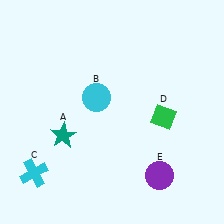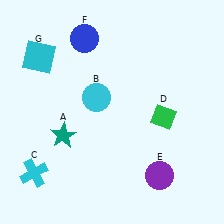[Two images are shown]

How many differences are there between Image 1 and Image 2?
There are 2 differences between the two images.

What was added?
A blue circle (F), a cyan square (G) were added in Image 2.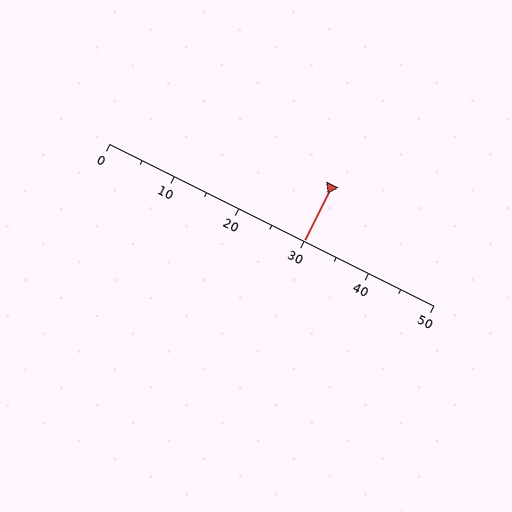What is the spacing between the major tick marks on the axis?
The major ticks are spaced 10 apart.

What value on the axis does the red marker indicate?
The marker indicates approximately 30.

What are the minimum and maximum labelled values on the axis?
The axis runs from 0 to 50.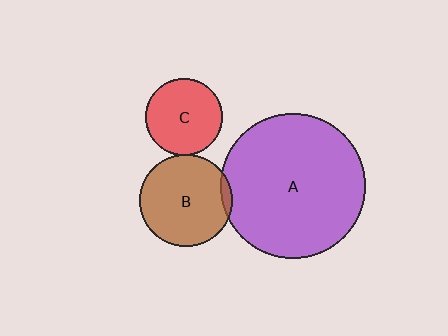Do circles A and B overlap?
Yes.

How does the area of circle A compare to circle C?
Approximately 3.5 times.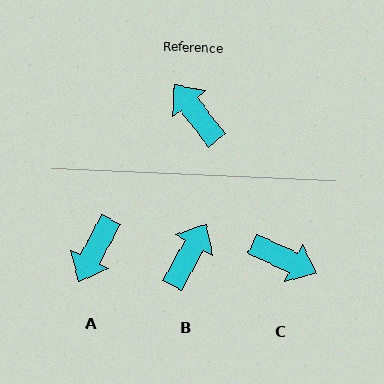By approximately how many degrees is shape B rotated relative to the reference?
Approximately 66 degrees clockwise.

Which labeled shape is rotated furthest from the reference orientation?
C, about 152 degrees away.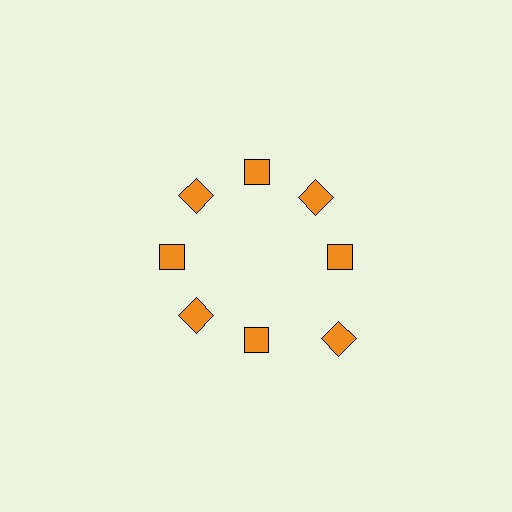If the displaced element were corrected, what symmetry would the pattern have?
It would have 8-fold rotational symmetry — the pattern would map onto itself every 45 degrees.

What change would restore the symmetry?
The symmetry would be restored by moving it inward, back onto the ring so that all 8 diamonds sit at equal angles and equal distance from the center.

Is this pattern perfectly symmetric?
No. The 8 orange diamonds are arranged in a ring, but one element near the 4 o'clock position is pushed outward from the center, breaking the 8-fold rotational symmetry.